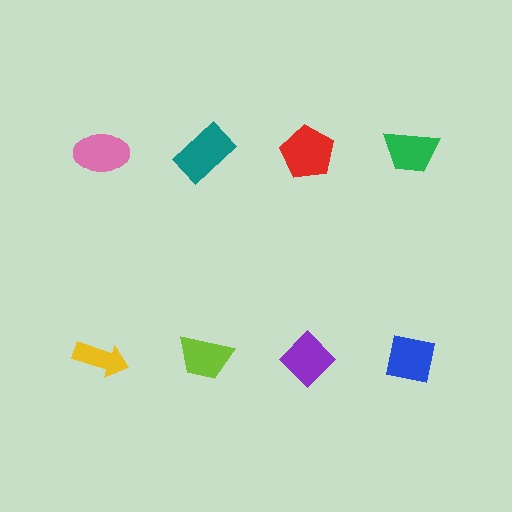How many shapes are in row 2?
4 shapes.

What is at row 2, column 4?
A blue square.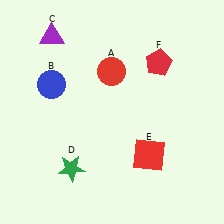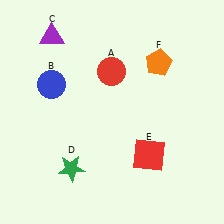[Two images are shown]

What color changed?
The pentagon (F) changed from red in Image 1 to orange in Image 2.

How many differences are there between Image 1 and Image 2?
There is 1 difference between the two images.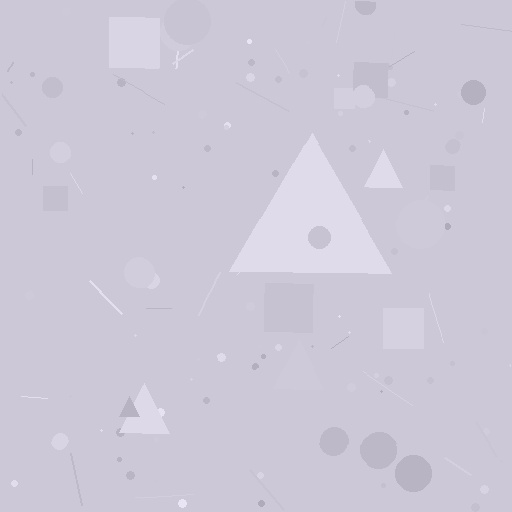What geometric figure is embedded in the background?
A triangle is embedded in the background.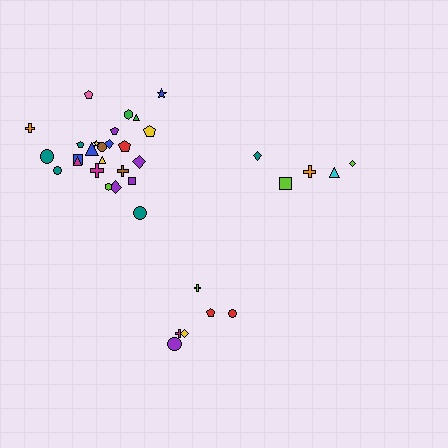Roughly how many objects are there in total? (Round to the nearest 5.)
Roughly 35 objects in total.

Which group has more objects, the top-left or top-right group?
The top-left group.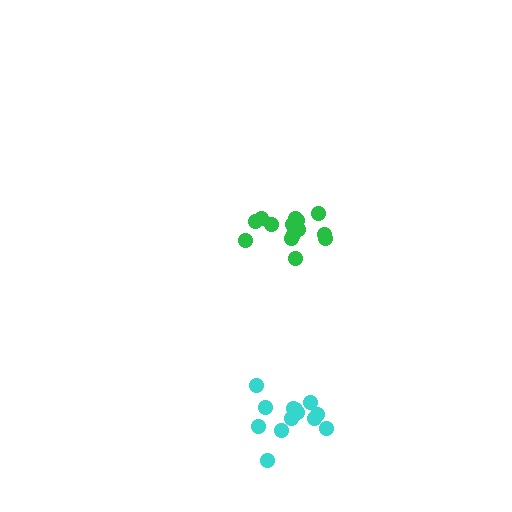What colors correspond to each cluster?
The clusters are colored: cyan, green.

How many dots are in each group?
Group 1: 13 dots, Group 2: 14 dots (27 total).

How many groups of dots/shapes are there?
There are 2 groups.